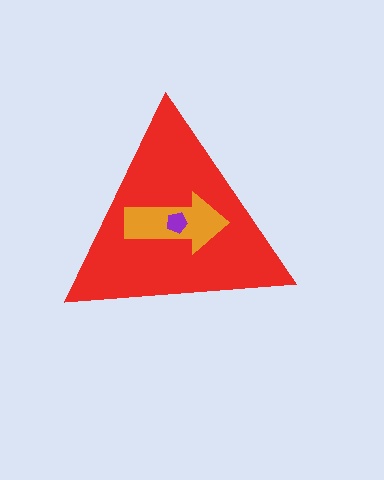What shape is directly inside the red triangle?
The orange arrow.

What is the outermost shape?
The red triangle.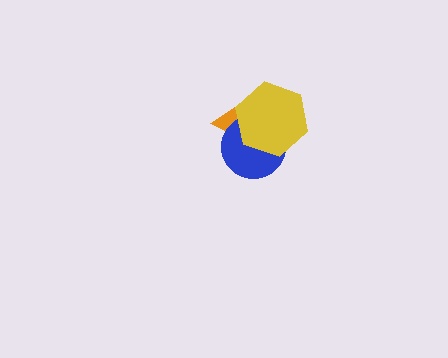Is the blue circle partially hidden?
Yes, it is partially covered by another shape.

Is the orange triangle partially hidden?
Yes, it is partially covered by another shape.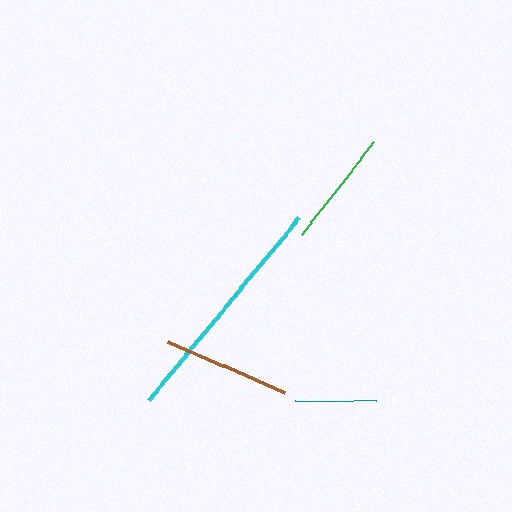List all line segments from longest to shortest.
From longest to shortest: cyan, brown, green, teal.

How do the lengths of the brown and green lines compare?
The brown and green lines are approximately the same length.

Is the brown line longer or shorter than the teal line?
The brown line is longer than the teal line.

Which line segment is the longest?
The cyan line is the longest at approximately 236 pixels.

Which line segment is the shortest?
The teal line is the shortest at approximately 80 pixels.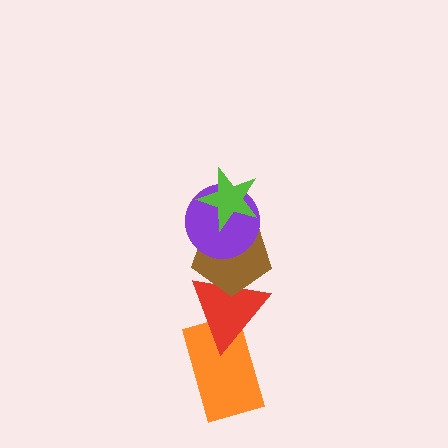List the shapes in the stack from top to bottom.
From top to bottom: the lime star, the purple circle, the brown pentagon, the red triangle, the orange rectangle.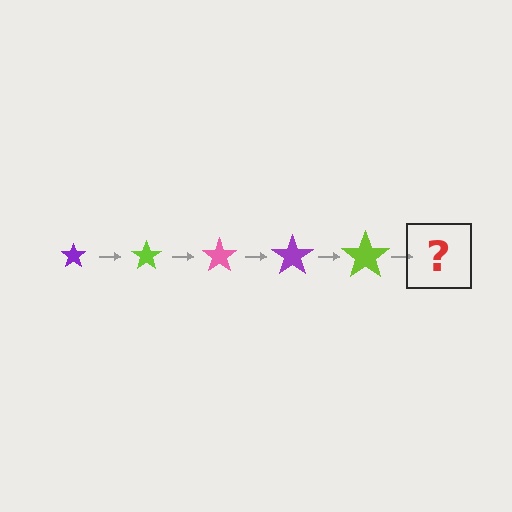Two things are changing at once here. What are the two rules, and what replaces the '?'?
The two rules are that the star grows larger each step and the color cycles through purple, lime, and pink. The '?' should be a pink star, larger than the previous one.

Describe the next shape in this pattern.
It should be a pink star, larger than the previous one.